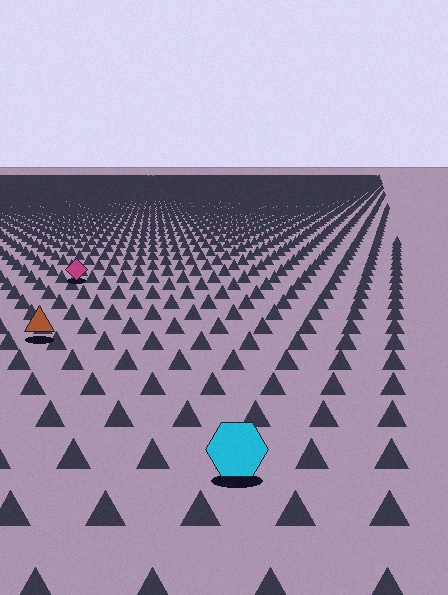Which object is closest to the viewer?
The cyan hexagon is closest. The texture marks near it are larger and more spread out.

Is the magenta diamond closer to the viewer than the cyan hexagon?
No. The cyan hexagon is closer — you can tell from the texture gradient: the ground texture is coarser near it.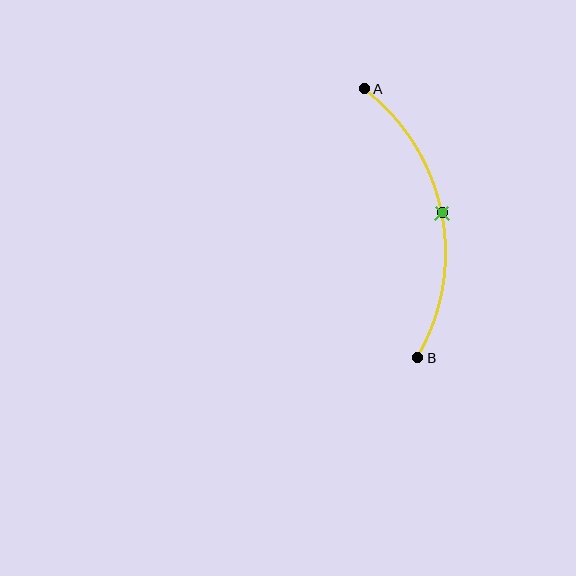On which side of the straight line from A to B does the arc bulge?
The arc bulges to the right of the straight line connecting A and B.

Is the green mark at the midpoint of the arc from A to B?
Yes. The green mark lies on the arc at equal arc-length from both A and B — it is the arc midpoint.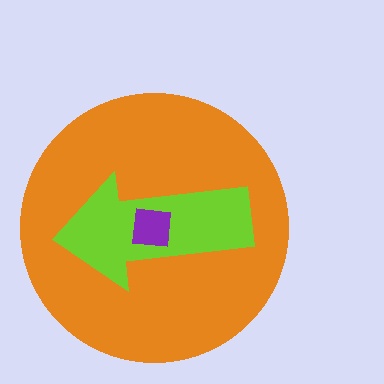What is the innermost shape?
The purple square.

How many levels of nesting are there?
3.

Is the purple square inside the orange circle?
Yes.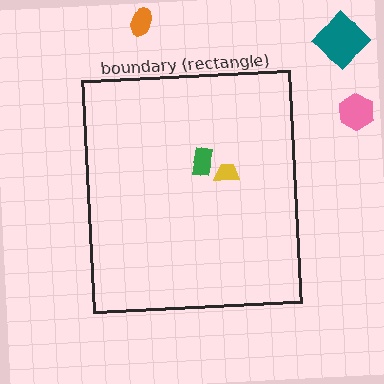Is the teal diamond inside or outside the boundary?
Outside.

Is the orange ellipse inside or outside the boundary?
Outside.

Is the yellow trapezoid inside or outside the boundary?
Inside.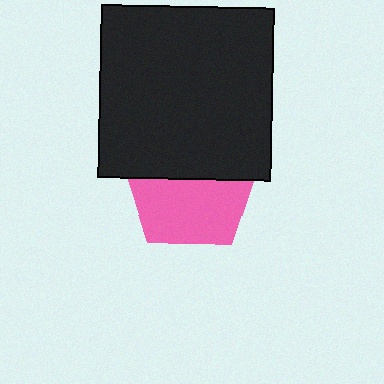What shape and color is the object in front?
The object in front is a black square.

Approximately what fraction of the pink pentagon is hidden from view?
Roughly 45% of the pink pentagon is hidden behind the black square.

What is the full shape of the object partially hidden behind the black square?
The partially hidden object is a pink pentagon.